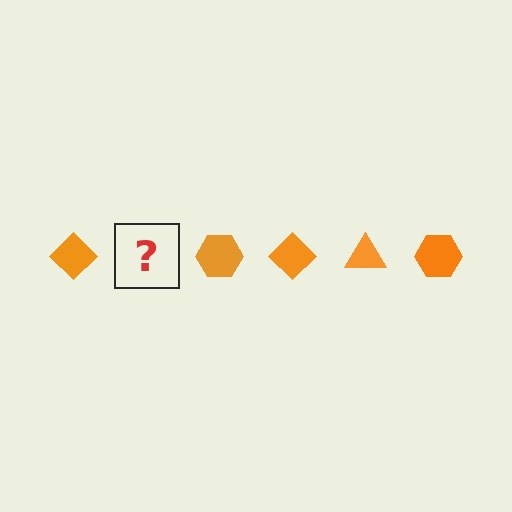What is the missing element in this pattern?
The missing element is an orange triangle.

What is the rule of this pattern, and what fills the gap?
The rule is that the pattern cycles through diamond, triangle, hexagon shapes in orange. The gap should be filled with an orange triangle.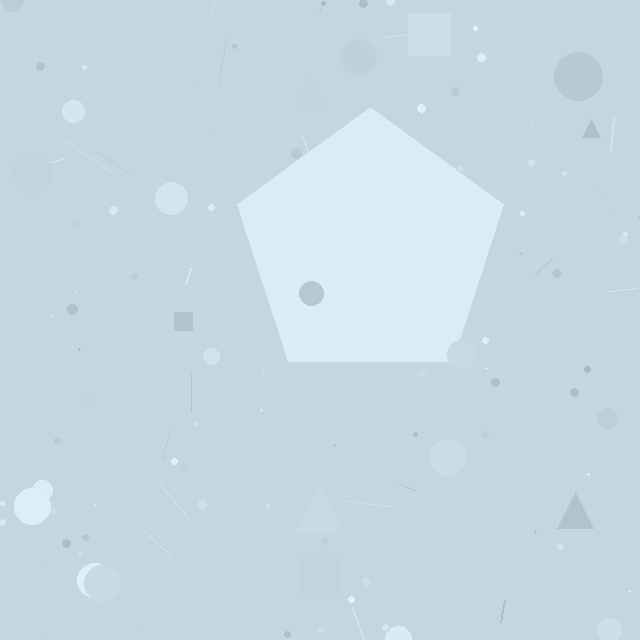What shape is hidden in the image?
A pentagon is hidden in the image.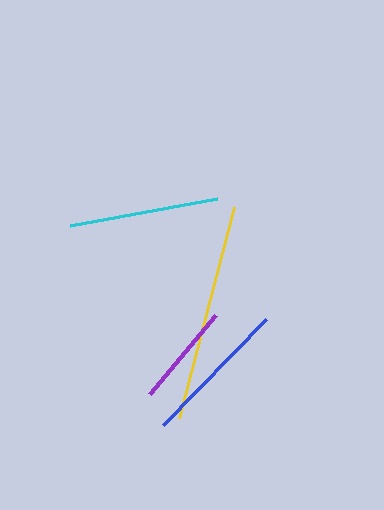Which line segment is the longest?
The yellow line is the longest at approximately 218 pixels.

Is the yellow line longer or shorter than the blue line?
The yellow line is longer than the blue line.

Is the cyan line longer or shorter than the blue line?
The cyan line is longer than the blue line.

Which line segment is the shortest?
The purple line is the shortest at approximately 103 pixels.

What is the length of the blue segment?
The blue segment is approximately 148 pixels long.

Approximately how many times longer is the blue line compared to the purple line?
The blue line is approximately 1.4 times the length of the purple line.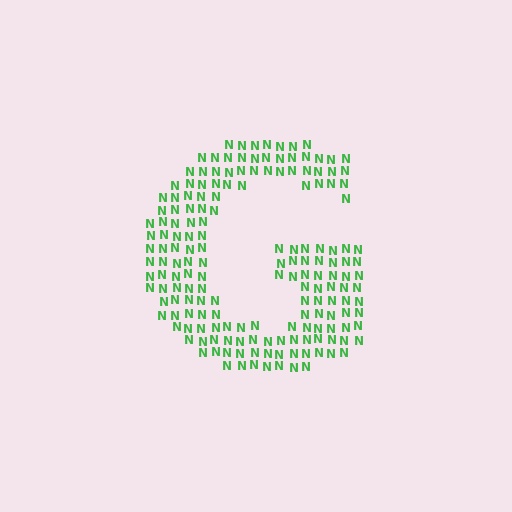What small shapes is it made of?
It is made of small letter N's.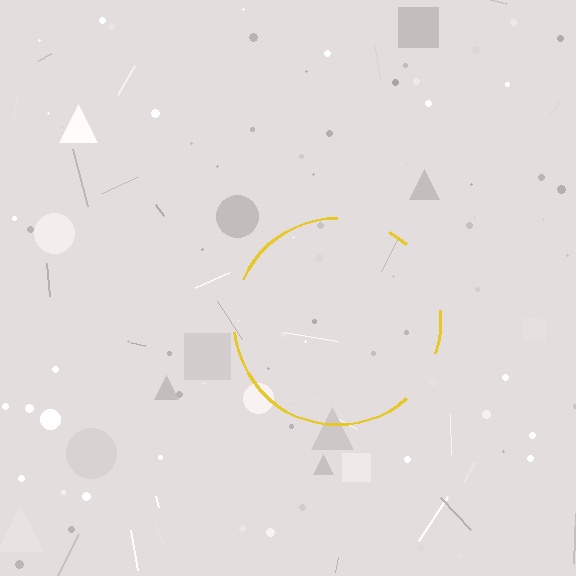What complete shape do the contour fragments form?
The contour fragments form a circle.